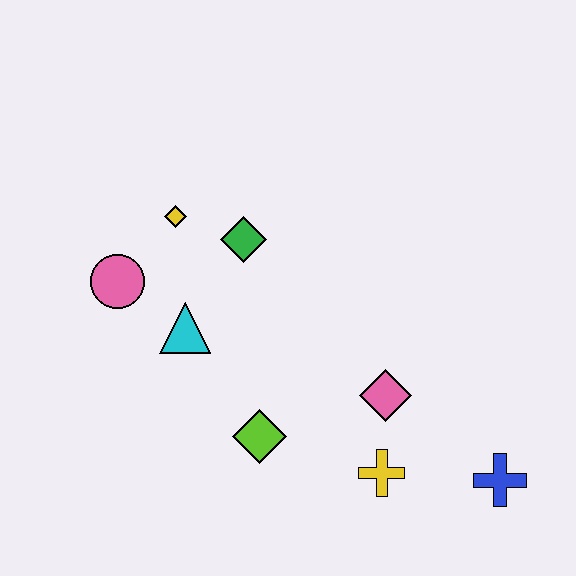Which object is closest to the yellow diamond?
The green diamond is closest to the yellow diamond.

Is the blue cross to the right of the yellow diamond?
Yes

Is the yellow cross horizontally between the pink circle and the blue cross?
Yes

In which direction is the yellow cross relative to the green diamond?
The yellow cross is below the green diamond.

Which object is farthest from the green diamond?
The blue cross is farthest from the green diamond.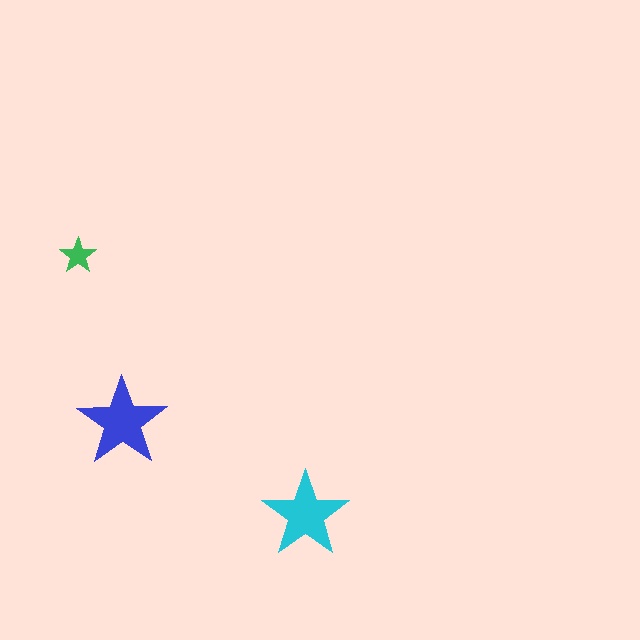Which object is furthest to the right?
The cyan star is rightmost.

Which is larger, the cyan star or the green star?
The cyan one.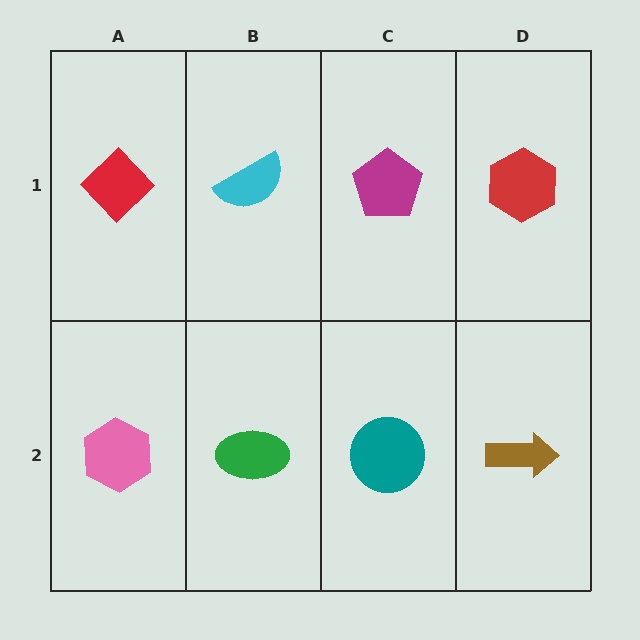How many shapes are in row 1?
4 shapes.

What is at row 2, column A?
A pink hexagon.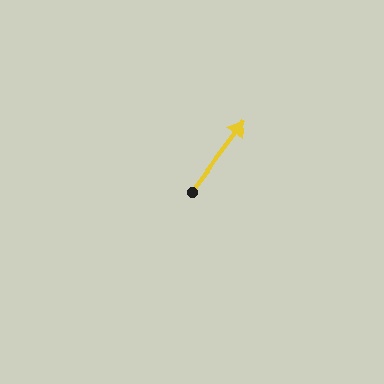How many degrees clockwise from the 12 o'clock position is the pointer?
Approximately 37 degrees.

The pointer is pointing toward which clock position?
Roughly 1 o'clock.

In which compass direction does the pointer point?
Northeast.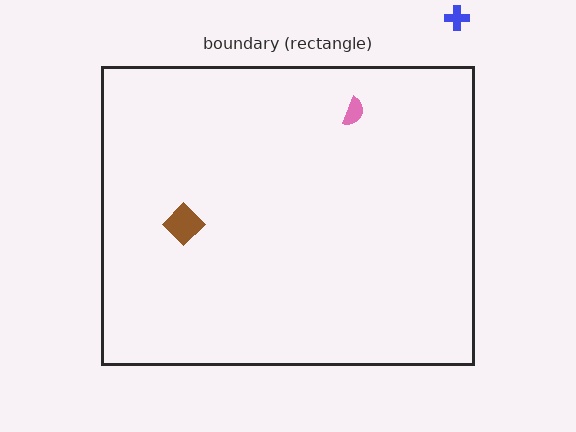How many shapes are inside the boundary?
2 inside, 1 outside.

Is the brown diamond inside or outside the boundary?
Inside.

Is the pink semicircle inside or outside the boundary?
Inside.